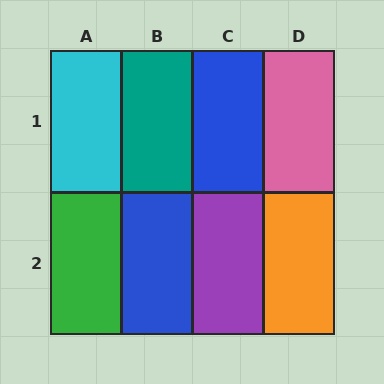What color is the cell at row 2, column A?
Green.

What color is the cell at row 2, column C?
Purple.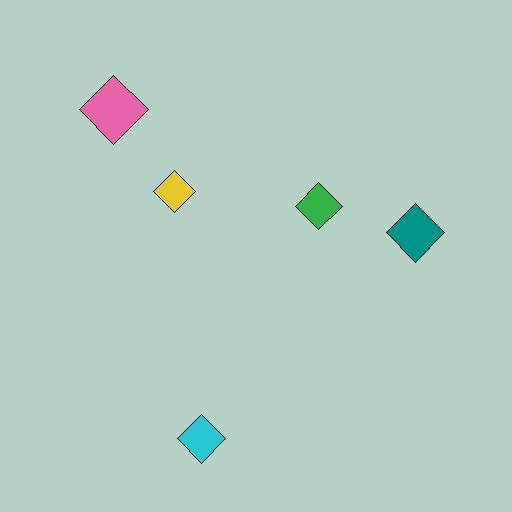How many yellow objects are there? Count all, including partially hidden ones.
There is 1 yellow object.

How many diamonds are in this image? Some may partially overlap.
There are 5 diamonds.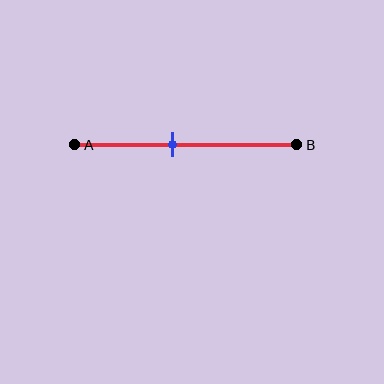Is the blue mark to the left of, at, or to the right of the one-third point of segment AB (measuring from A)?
The blue mark is to the right of the one-third point of segment AB.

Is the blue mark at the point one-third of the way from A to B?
No, the mark is at about 45% from A, not at the 33% one-third point.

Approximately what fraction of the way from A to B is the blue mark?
The blue mark is approximately 45% of the way from A to B.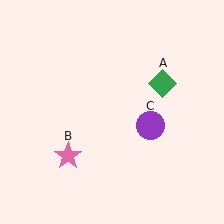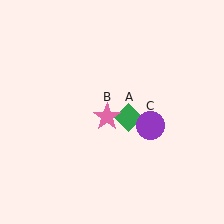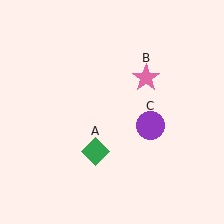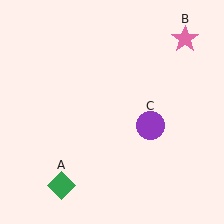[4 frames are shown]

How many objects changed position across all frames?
2 objects changed position: green diamond (object A), pink star (object B).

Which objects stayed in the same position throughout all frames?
Purple circle (object C) remained stationary.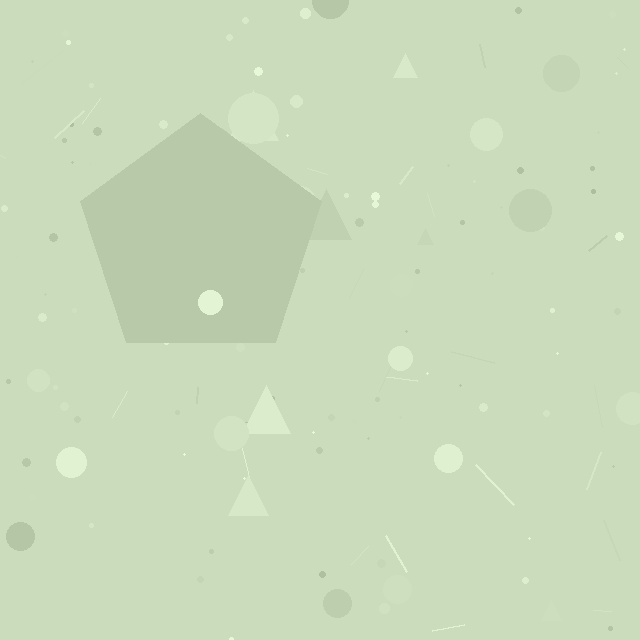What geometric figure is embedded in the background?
A pentagon is embedded in the background.